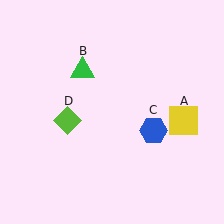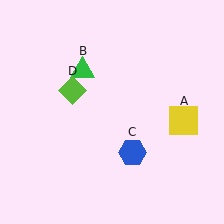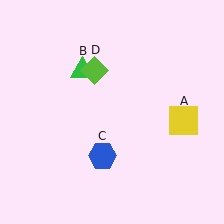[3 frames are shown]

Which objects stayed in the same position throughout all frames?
Yellow square (object A) and green triangle (object B) remained stationary.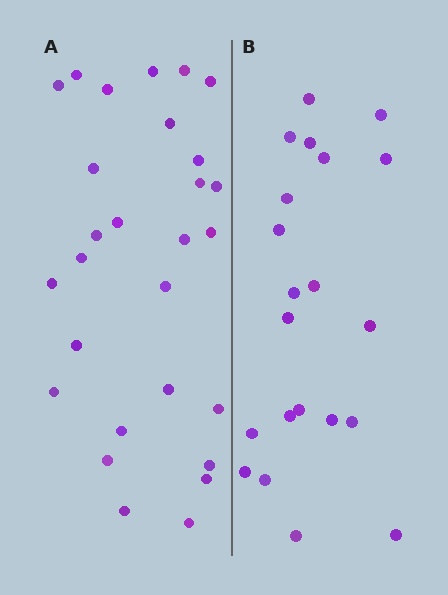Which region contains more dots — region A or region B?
Region A (the left region) has more dots.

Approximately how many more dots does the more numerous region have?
Region A has roughly 8 or so more dots than region B.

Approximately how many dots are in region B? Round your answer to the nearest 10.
About 20 dots. (The exact count is 21, which rounds to 20.)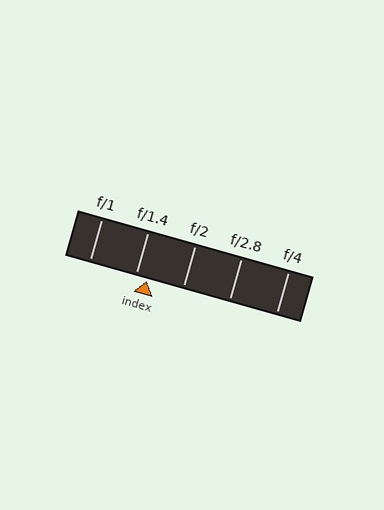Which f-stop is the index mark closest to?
The index mark is closest to f/1.4.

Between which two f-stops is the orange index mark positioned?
The index mark is between f/1.4 and f/2.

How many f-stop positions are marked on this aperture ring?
There are 5 f-stop positions marked.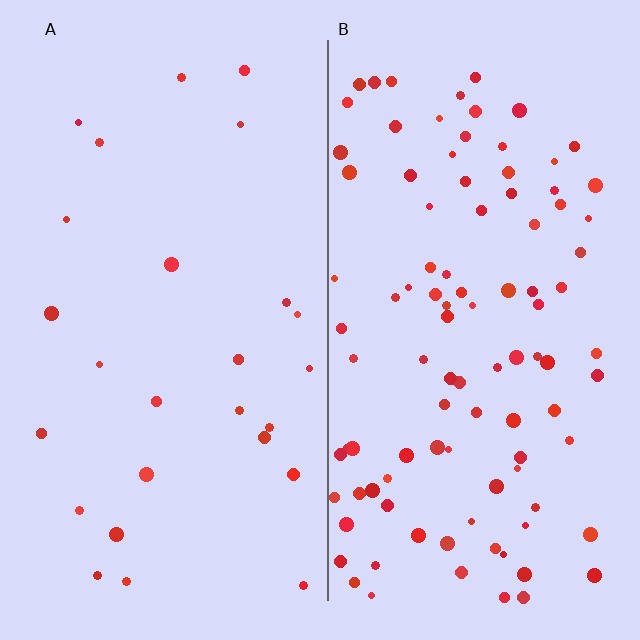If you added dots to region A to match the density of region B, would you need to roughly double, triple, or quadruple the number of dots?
Approximately quadruple.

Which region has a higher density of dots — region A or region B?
B (the right).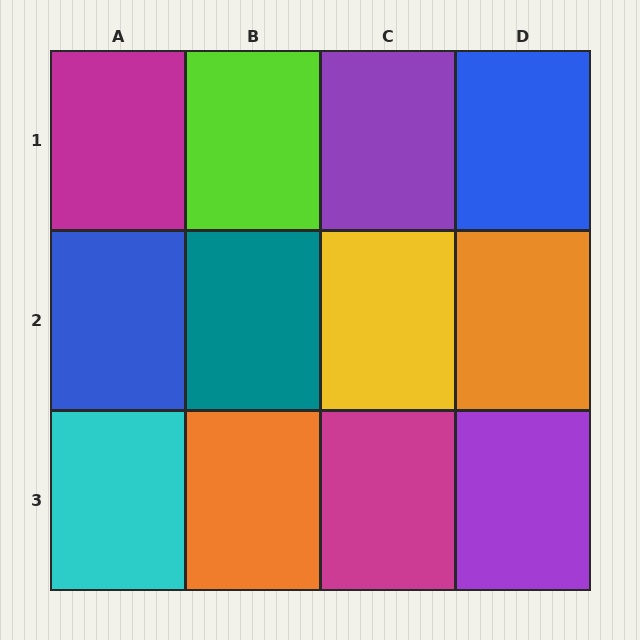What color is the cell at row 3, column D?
Purple.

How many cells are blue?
2 cells are blue.